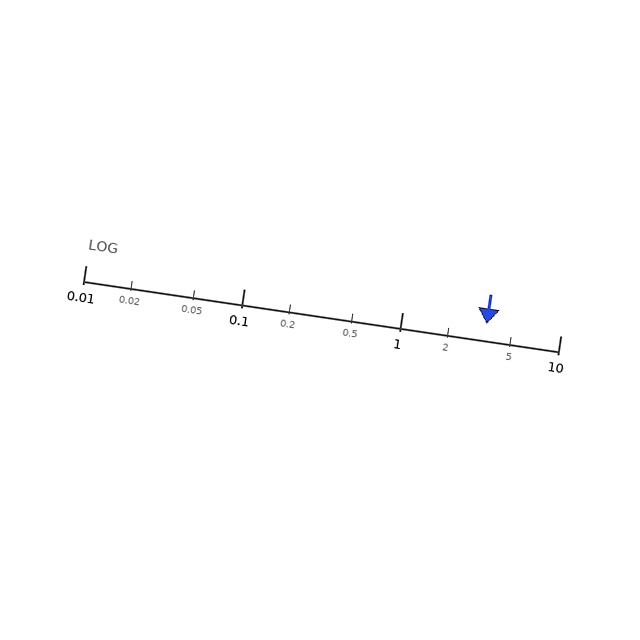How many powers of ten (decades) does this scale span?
The scale spans 3 decades, from 0.01 to 10.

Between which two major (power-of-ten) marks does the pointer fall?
The pointer is between 1 and 10.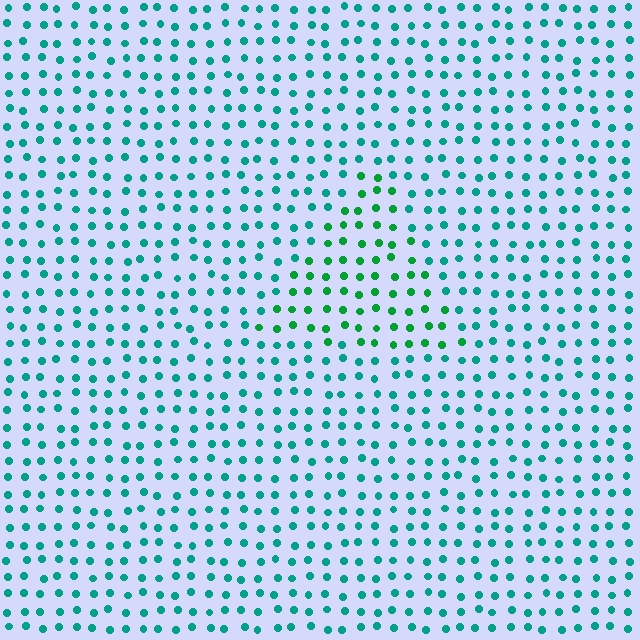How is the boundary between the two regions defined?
The boundary is defined purely by a slight shift in hue (about 32 degrees). Spacing, size, and orientation are identical on both sides.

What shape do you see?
I see a triangle.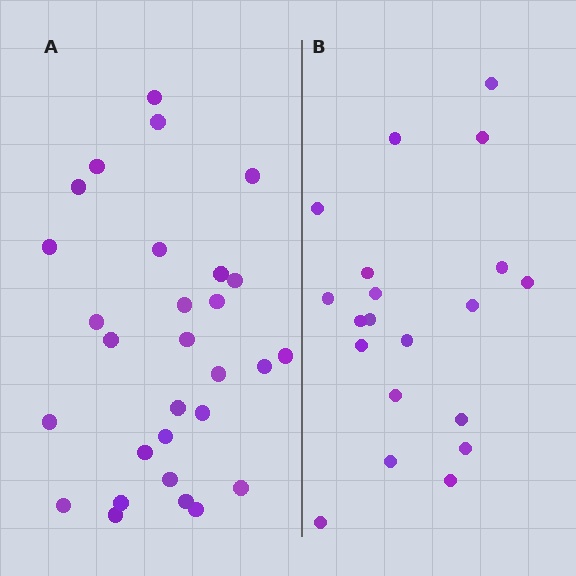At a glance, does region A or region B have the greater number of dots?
Region A (the left region) has more dots.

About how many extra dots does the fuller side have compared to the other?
Region A has roughly 8 or so more dots than region B.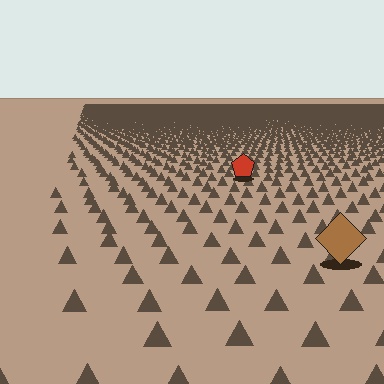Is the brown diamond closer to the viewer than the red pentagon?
Yes. The brown diamond is closer — you can tell from the texture gradient: the ground texture is coarser near it.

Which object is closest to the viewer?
The brown diamond is closest. The texture marks near it are larger and more spread out.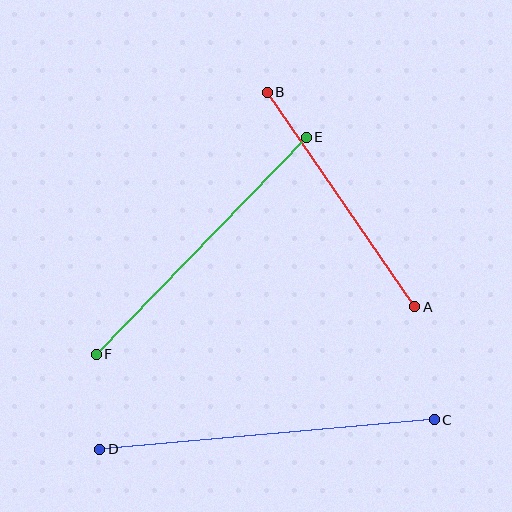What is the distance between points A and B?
The distance is approximately 260 pixels.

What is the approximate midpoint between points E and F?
The midpoint is at approximately (201, 246) pixels.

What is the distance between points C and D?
The distance is approximately 335 pixels.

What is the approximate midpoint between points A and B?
The midpoint is at approximately (341, 199) pixels.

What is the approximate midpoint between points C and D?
The midpoint is at approximately (267, 435) pixels.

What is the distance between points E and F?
The distance is approximately 302 pixels.